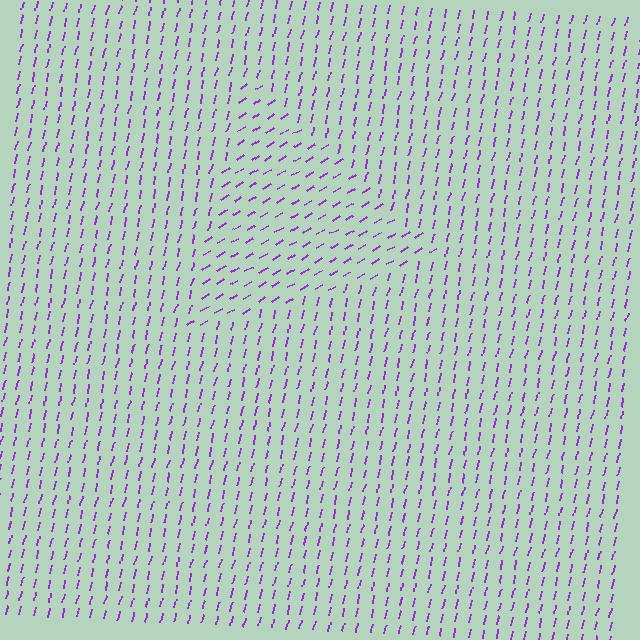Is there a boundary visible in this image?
Yes, there is a texture boundary formed by a change in line orientation.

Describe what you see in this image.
The image is filled with small purple line segments. A triangle region in the image has lines oriented differently from the surrounding lines, creating a visible texture boundary.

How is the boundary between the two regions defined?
The boundary is defined purely by a change in line orientation (approximately 45 degrees difference). All lines are the same color and thickness.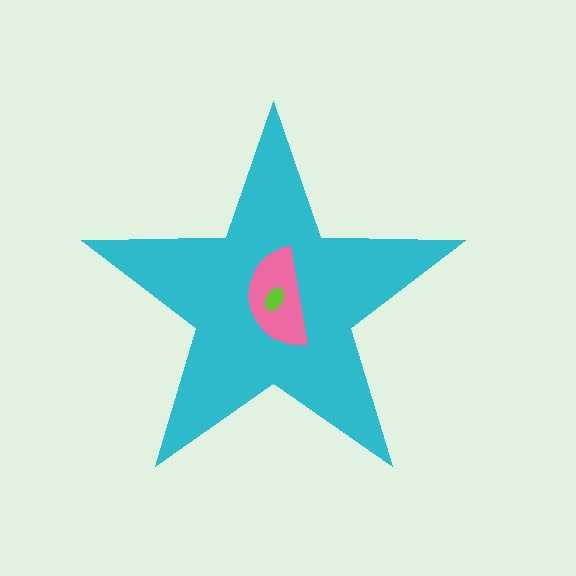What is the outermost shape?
The cyan star.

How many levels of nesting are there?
3.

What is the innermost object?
The lime ellipse.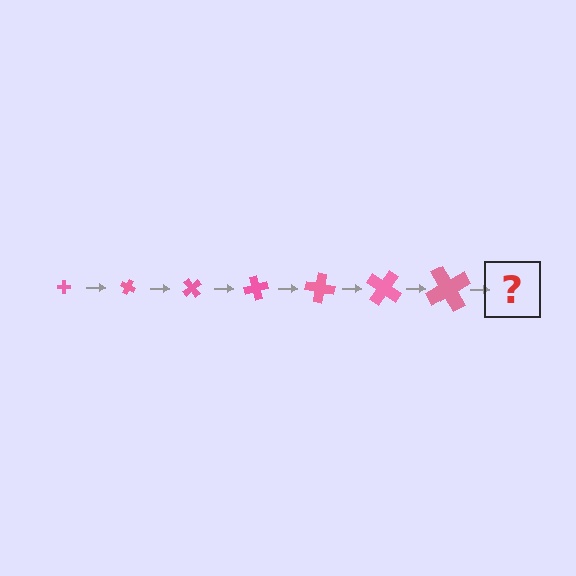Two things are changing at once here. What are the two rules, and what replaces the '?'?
The two rules are that the cross grows larger each step and it rotates 25 degrees each step. The '?' should be a cross, larger than the previous one and rotated 175 degrees from the start.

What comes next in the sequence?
The next element should be a cross, larger than the previous one and rotated 175 degrees from the start.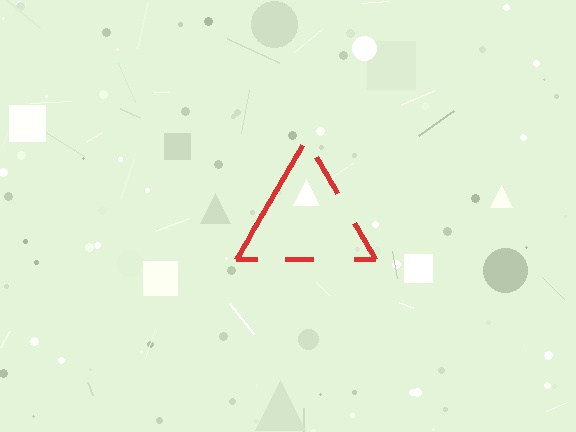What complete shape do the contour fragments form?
The contour fragments form a triangle.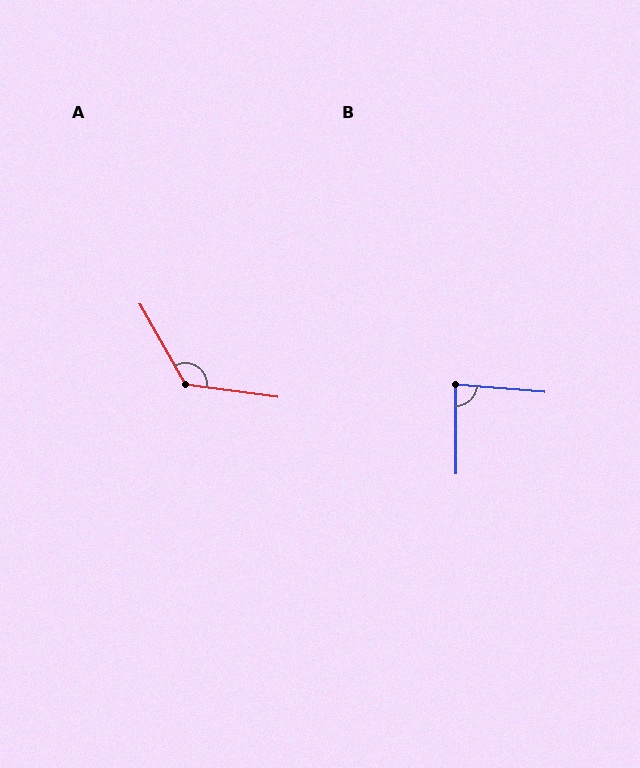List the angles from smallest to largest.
B (84°), A (127°).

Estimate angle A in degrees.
Approximately 127 degrees.